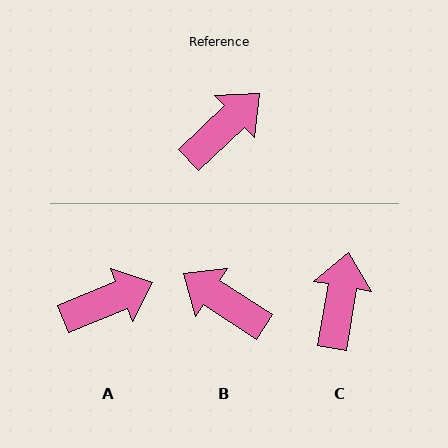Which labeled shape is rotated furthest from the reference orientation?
B, about 104 degrees away.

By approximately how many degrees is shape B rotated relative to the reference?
Approximately 104 degrees counter-clockwise.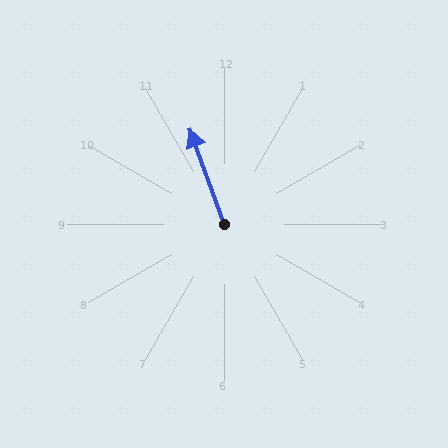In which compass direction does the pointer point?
North.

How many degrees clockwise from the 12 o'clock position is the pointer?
Approximately 340 degrees.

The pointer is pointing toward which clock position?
Roughly 11 o'clock.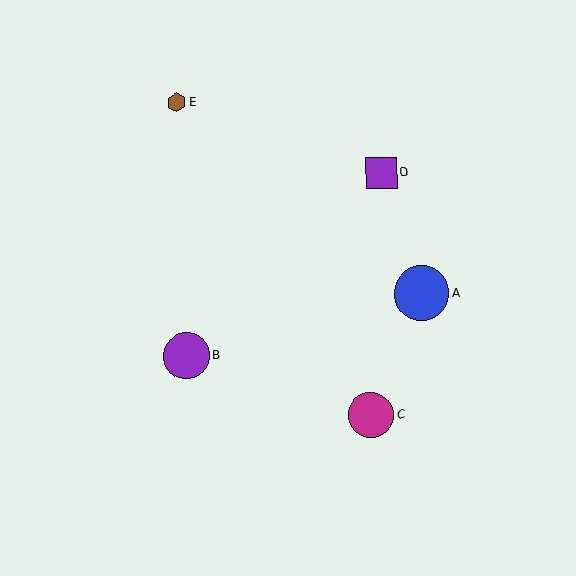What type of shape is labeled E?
Shape E is a brown hexagon.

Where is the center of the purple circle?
The center of the purple circle is at (187, 356).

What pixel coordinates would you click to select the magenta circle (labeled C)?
Click at (371, 414) to select the magenta circle C.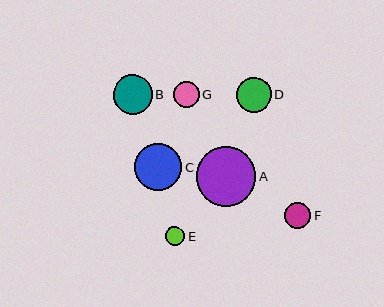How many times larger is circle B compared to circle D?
Circle B is approximately 1.1 times the size of circle D.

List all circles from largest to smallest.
From largest to smallest: A, C, B, D, G, F, E.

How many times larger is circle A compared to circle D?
Circle A is approximately 1.7 times the size of circle D.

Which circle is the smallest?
Circle E is the smallest with a size of approximately 20 pixels.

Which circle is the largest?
Circle A is the largest with a size of approximately 60 pixels.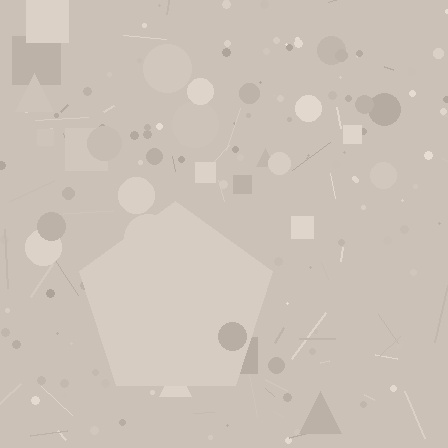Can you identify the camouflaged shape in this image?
The camouflaged shape is a pentagon.